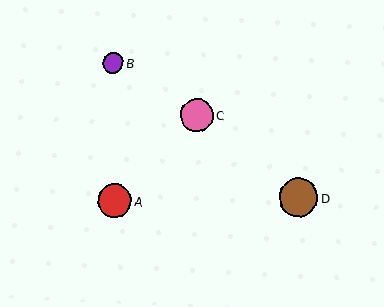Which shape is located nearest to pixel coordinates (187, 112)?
The pink circle (labeled C) at (197, 115) is nearest to that location.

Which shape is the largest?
The brown circle (labeled D) is the largest.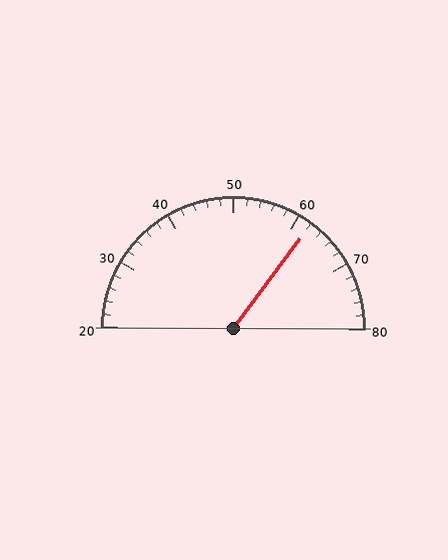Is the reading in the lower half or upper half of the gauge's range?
The reading is in the upper half of the range (20 to 80).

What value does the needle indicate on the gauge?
The needle indicates approximately 62.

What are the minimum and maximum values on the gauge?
The gauge ranges from 20 to 80.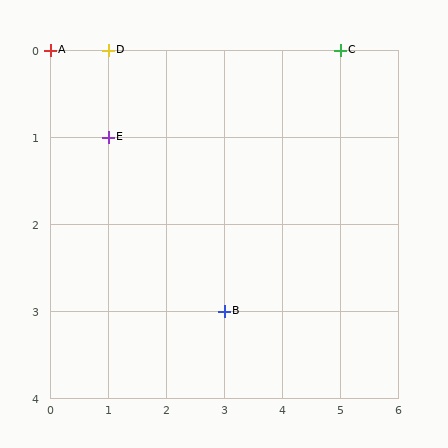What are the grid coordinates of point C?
Point C is at grid coordinates (5, 0).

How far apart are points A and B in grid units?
Points A and B are 3 columns and 3 rows apart (about 4.2 grid units diagonally).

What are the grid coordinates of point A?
Point A is at grid coordinates (0, 0).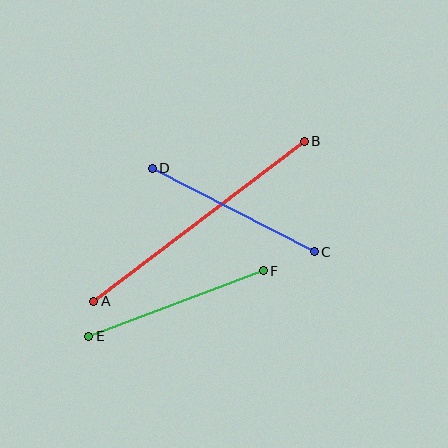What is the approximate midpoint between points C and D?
The midpoint is at approximately (233, 210) pixels.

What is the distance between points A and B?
The distance is approximately 264 pixels.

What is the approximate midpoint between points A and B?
The midpoint is at approximately (199, 221) pixels.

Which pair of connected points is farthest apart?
Points A and B are farthest apart.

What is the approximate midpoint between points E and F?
The midpoint is at approximately (176, 304) pixels.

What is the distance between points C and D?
The distance is approximately 182 pixels.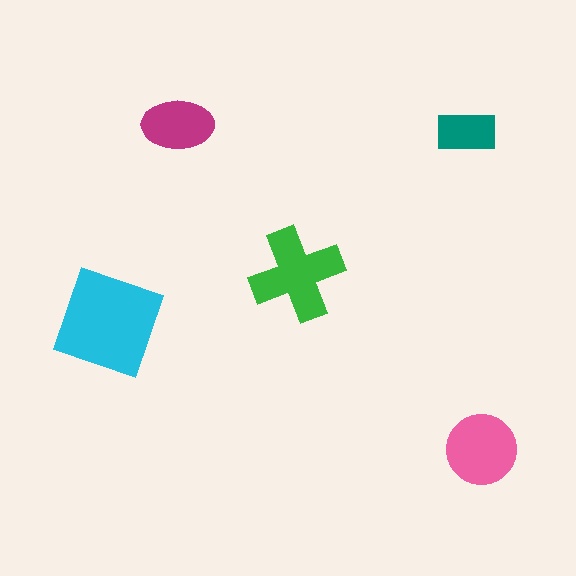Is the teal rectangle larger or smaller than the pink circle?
Smaller.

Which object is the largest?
The cyan square.